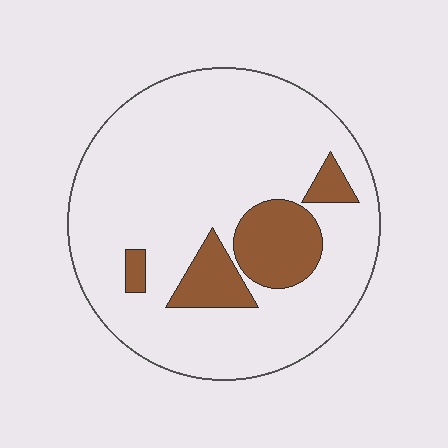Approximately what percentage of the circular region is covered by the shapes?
Approximately 15%.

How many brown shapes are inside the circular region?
4.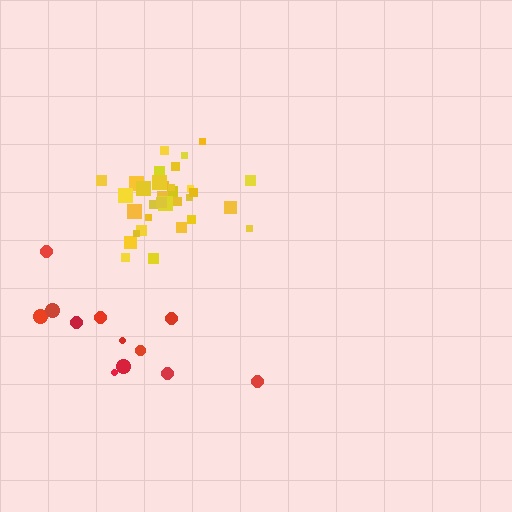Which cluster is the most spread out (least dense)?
Red.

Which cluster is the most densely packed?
Yellow.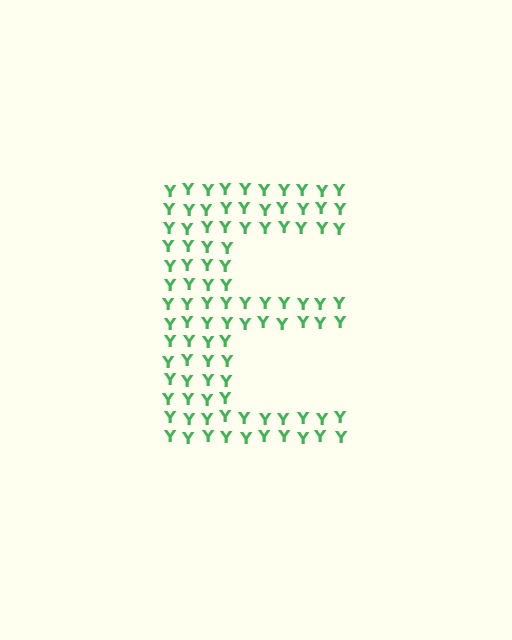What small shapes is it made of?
It is made of small letter Y's.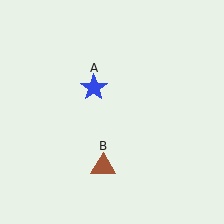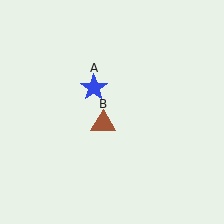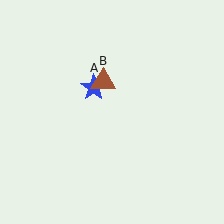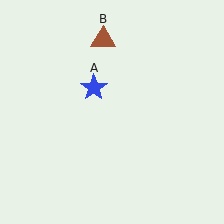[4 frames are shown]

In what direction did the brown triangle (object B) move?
The brown triangle (object B) moved up.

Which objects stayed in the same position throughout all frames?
Blue star (object A) remained stationary.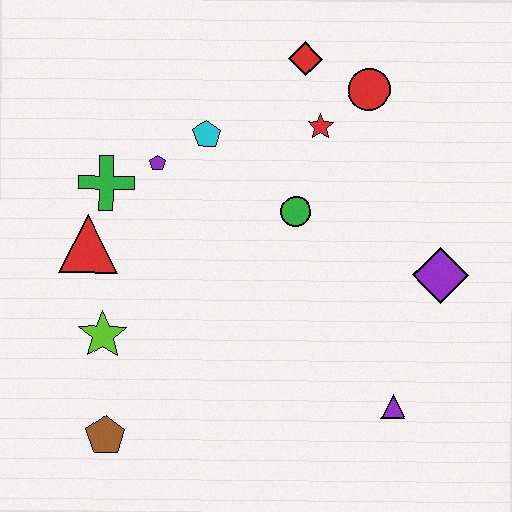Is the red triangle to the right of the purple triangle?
No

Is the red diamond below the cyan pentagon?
No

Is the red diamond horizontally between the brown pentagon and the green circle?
No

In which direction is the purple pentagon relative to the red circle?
The purple pentagon is to the left of the red circle.